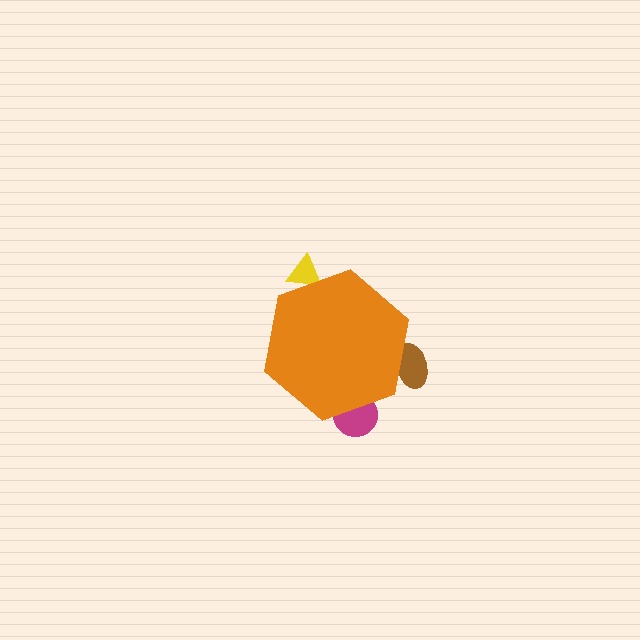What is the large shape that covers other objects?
An orange hexagon.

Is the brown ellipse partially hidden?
Yes, the brown ellipse is partially hidden behind the orange hexagon.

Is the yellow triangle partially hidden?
Yes, the yellow triangle is partially hidden behind the orange hexagon.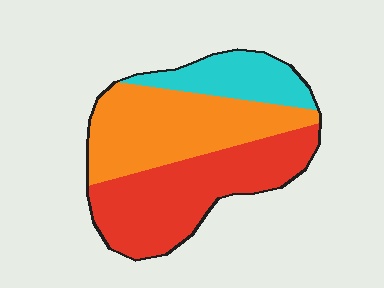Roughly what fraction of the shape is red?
Red covers roughly 40% of the shape.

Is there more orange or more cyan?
Orange.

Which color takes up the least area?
Cyan, at roughly 20%.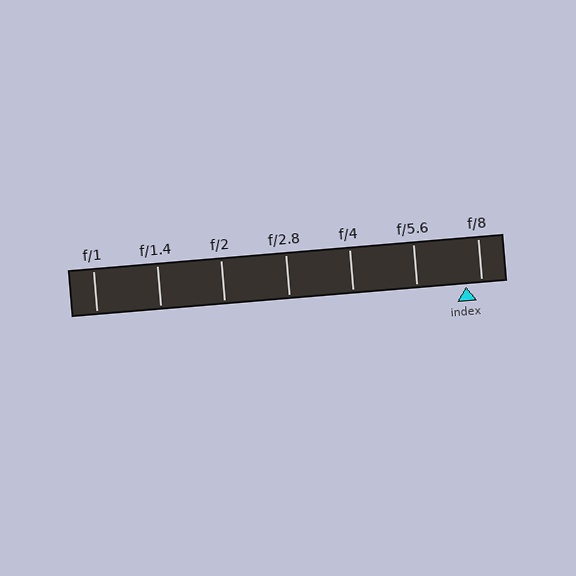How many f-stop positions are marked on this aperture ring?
There are 7 f-stop positions marked.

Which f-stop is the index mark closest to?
The index mark is closest to f/8.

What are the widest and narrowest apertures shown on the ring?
The widest aperture shown is f/1 and the narrowest is f/8.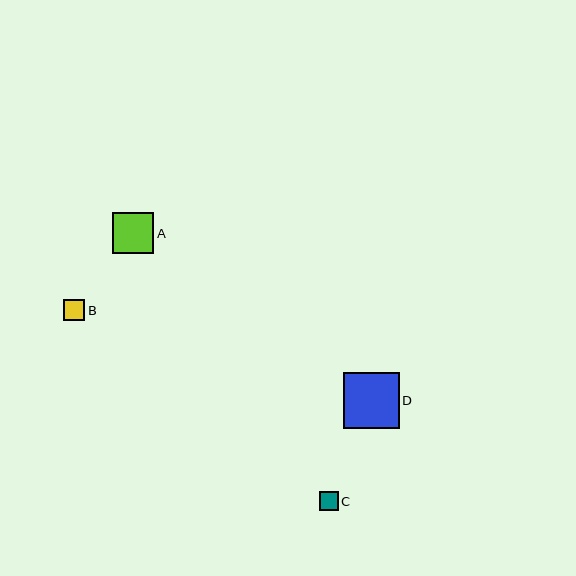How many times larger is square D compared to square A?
Square D is approximately 1.3 times the size of square A.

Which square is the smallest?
Square C is the smallest with a size of approximately 19 pixels.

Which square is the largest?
Square D is the largest with a size of approximately 56 pixels.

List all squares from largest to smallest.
From largest to smallest: D, A, B, C.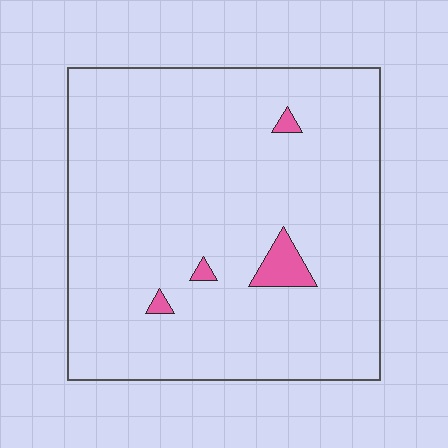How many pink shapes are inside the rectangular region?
4.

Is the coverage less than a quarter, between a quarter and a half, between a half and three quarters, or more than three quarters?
Less than a quarter.